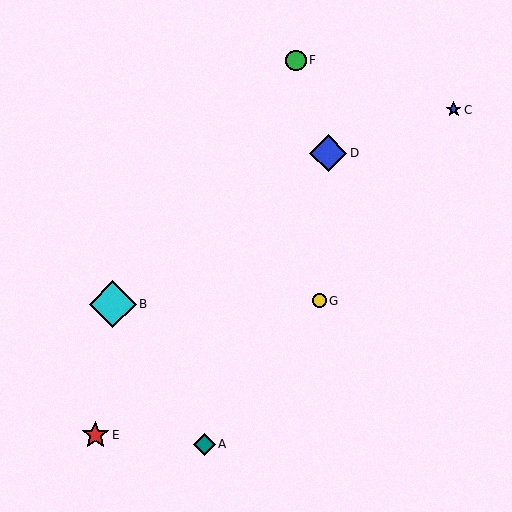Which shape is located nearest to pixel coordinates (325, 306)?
The yellow circle (labeled G) at (319, 301) is nearest to that location.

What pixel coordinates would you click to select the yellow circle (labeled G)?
Click at (319, 301) to select the yellow circle G.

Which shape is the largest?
The cyan diamond (labeled B) is the largest.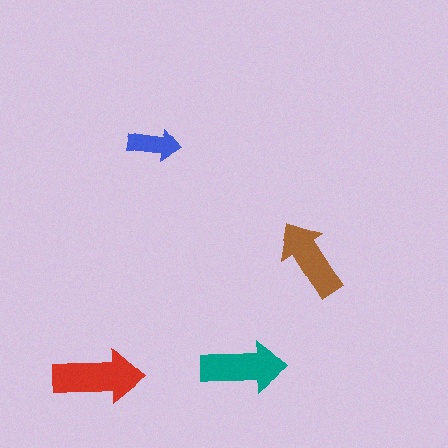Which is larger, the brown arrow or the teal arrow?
The teal one.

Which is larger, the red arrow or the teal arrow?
The red one.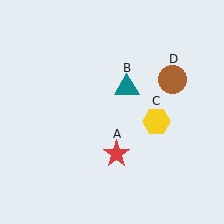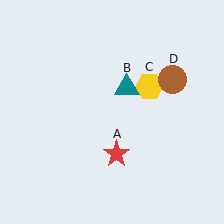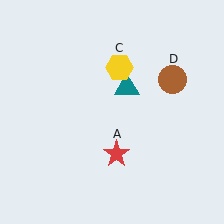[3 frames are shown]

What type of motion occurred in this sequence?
The yellow hexagon (object C) rotated counterclockwise around the center of the scene.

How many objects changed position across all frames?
1 object changed position: yellow hexagon (object C).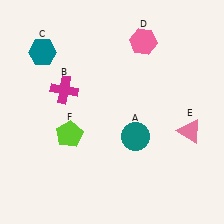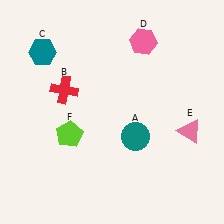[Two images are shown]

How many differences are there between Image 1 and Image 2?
There is 1 difference between the two images.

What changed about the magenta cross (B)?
In Image 1, B is magenta. In Image 2, it changed to red.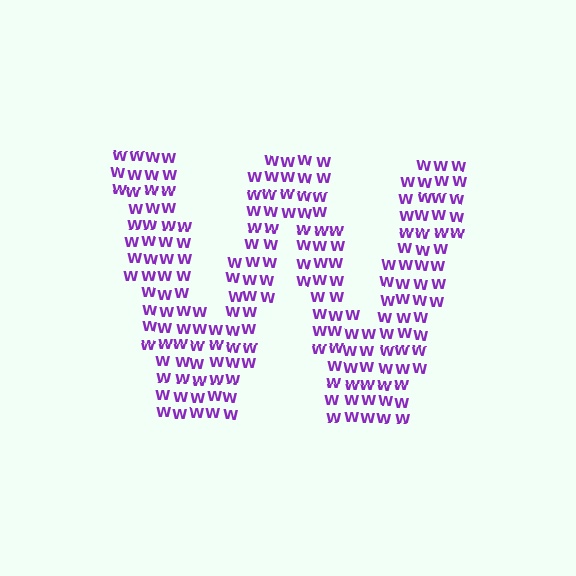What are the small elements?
The small elements are letter W's.